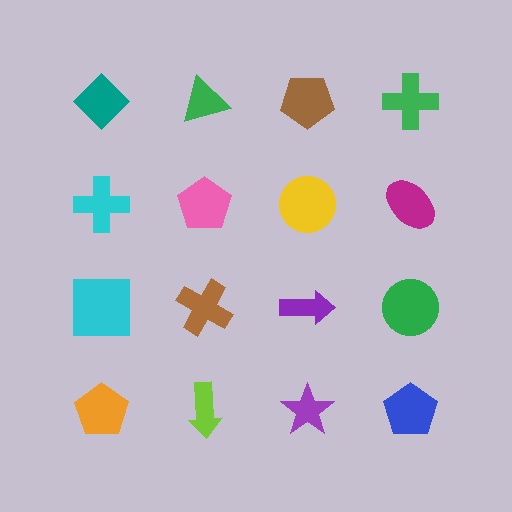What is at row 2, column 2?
A pink pentagon.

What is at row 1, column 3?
A brown pentagon.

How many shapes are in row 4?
4 shapes.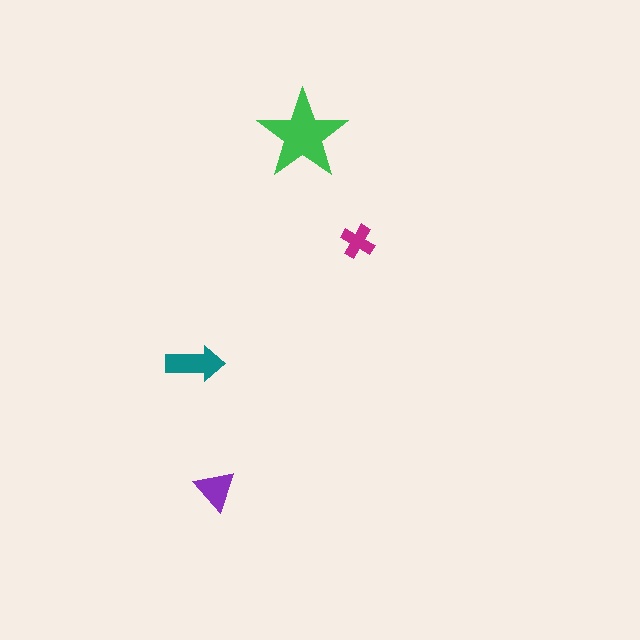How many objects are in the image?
There are 4 objects in the image.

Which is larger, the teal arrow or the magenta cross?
The teal arrow.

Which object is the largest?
The green star.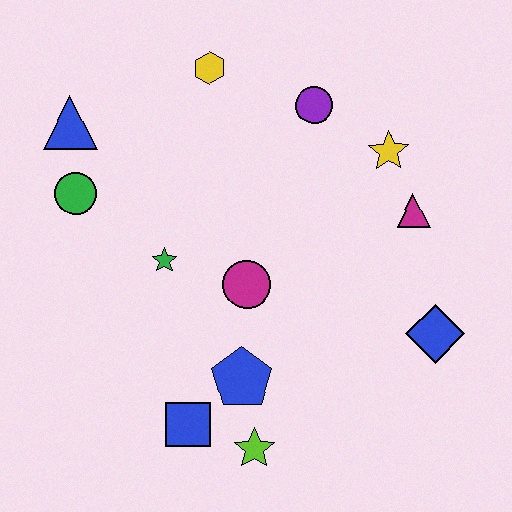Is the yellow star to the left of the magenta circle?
No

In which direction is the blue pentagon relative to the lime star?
The blue pentagon is above the lime star.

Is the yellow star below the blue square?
No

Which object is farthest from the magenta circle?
The blue triangle is farthest from the magenta circle.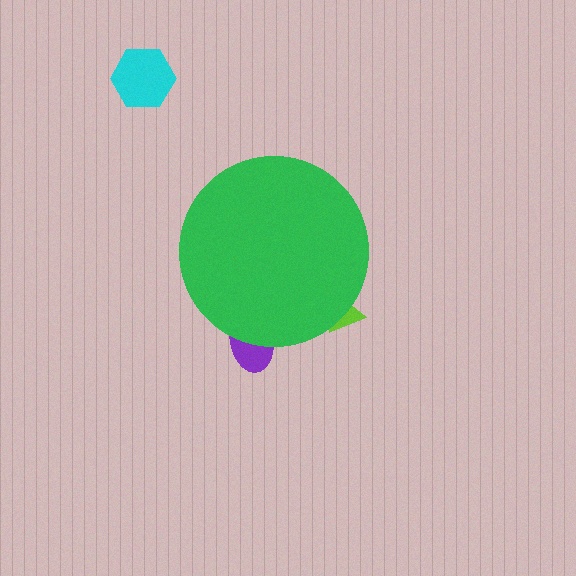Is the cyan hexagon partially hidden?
No, the cyan hexagon is fully visible.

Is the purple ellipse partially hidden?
Yes, the purple ellipse is partially hidden behind the green circle.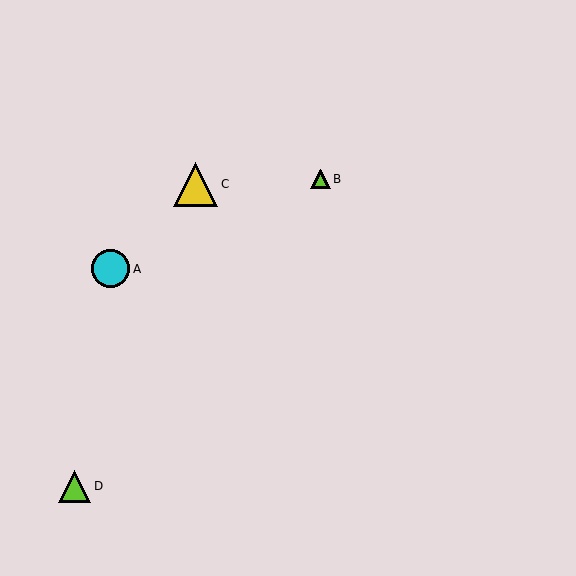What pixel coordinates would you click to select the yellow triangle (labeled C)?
Click at (196, 184) to select the yellow triangle C.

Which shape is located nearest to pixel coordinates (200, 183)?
The yellow triangle (labeled C) at (196, 184) is nearest to that location.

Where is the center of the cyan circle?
The center of the cyan circle is at (111, 269).